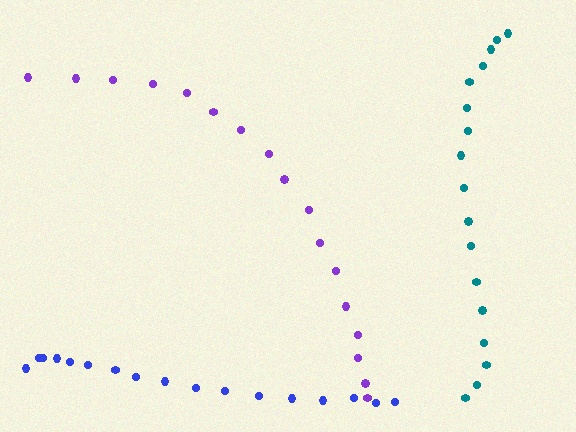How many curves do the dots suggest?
There are 3 distinct paths.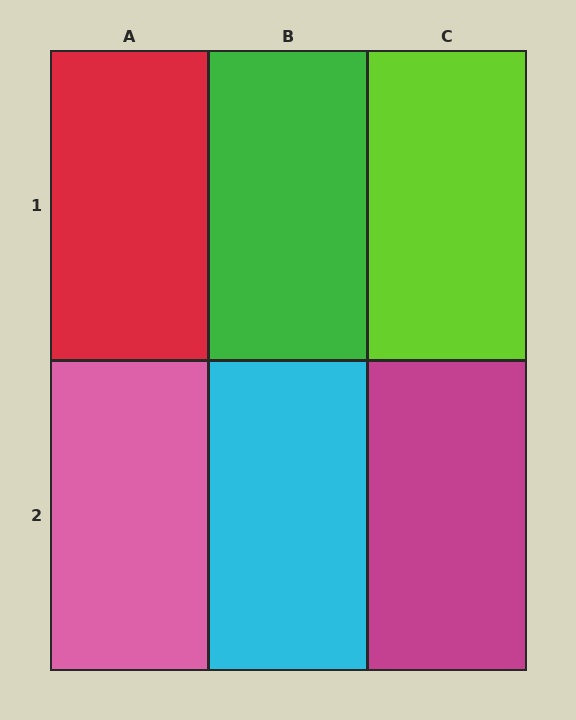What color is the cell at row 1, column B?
Green.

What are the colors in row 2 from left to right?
Pink, cyan, magenta.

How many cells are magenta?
1 cell is magenta.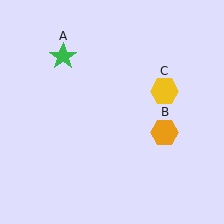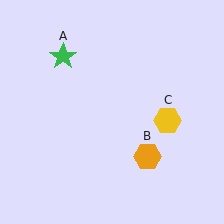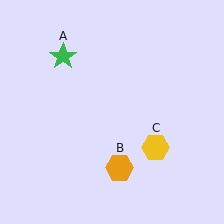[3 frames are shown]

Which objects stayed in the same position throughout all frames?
Green star (object A) remained stationary.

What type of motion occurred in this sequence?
The orange hexagon (object B), yellow hexagon (object C) rotated clockwise around the center of the scene.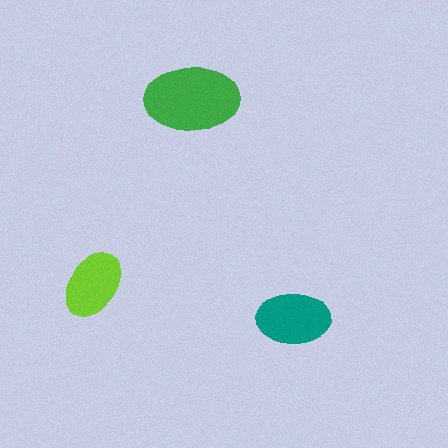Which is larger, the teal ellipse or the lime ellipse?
The teal one.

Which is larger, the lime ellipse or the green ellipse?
The green one.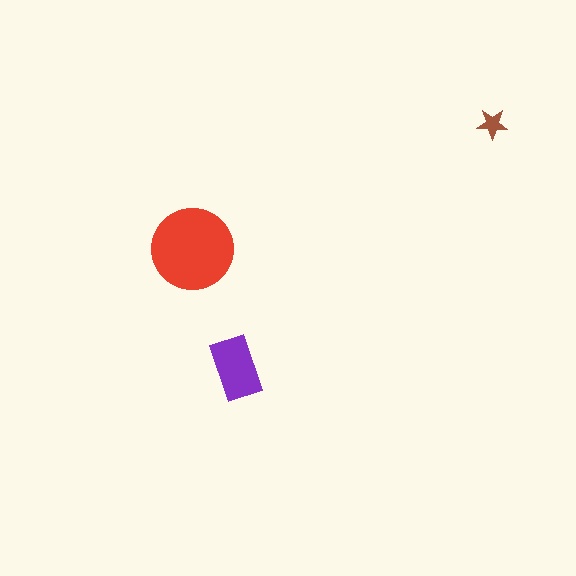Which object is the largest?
The red circle.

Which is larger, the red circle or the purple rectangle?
The red circle.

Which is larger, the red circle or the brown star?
The red circle.